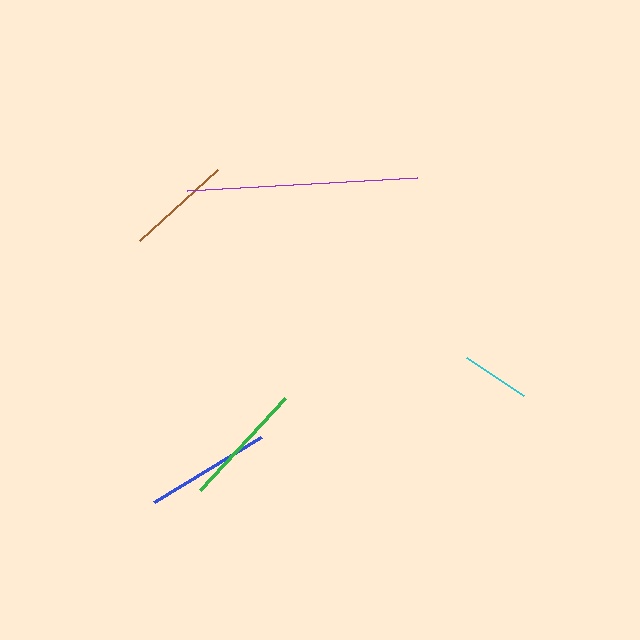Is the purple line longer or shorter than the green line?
The purple line is longer than the green line.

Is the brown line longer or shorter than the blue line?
The blue line is longer than the brown line.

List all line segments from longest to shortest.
From longest to shortest: purple, green, blue, brown, cyan.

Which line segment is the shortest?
The cyan line is the shortest at approximately 69 pixels.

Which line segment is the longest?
The purple line is the longest at approximately 230 pixels.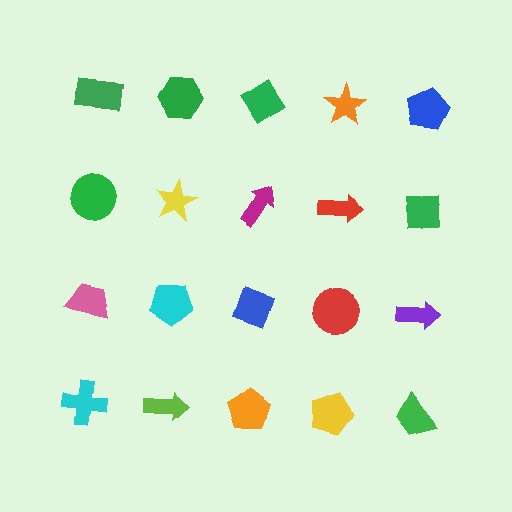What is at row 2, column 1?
A green circle.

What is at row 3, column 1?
A pink trapezoid.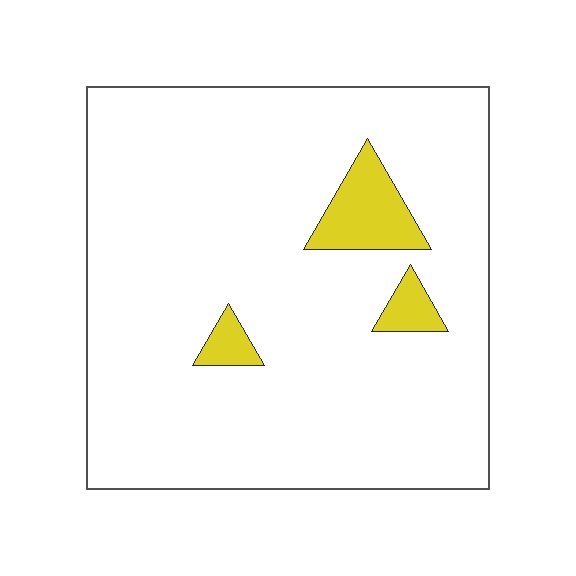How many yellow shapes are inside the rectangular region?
3.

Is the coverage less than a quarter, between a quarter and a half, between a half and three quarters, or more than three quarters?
Less than a quarter.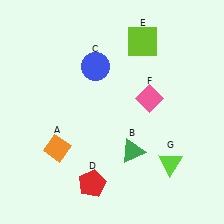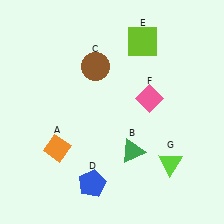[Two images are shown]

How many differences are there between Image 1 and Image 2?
There are 2 differences between the two images.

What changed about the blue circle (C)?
In Image 1, C is blue. In Image 2, it changed to brown.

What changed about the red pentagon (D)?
In Image 1, D is red. In Image 2, it changed to blue.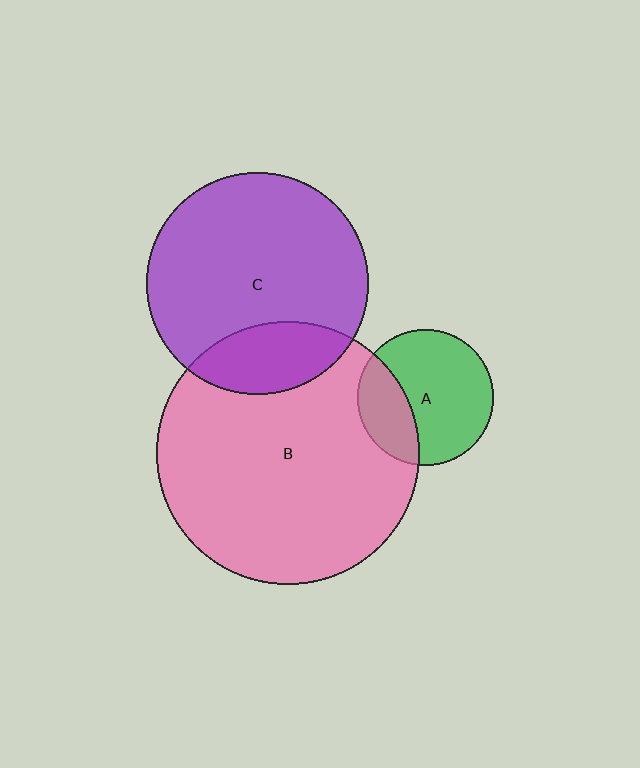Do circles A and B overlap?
Yes.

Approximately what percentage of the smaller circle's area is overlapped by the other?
Approximately 30%.